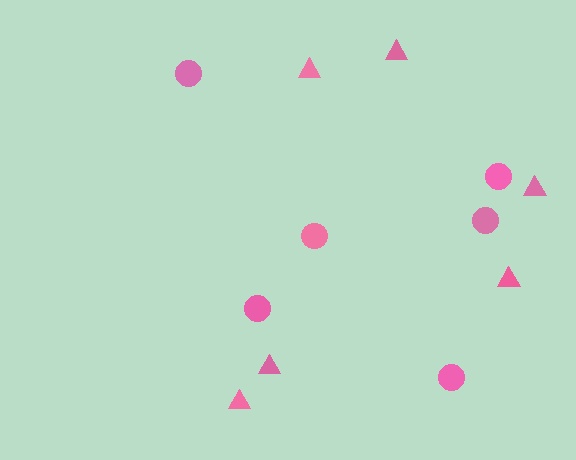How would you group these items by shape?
There are 2 groups: one group of triangles (6) and one group of circles (6).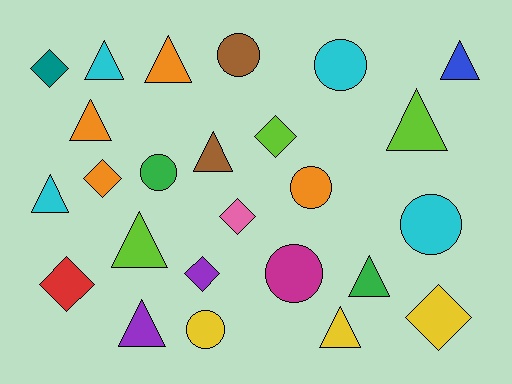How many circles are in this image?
There are 7 circles.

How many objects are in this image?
There are 25 objects.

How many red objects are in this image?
There is 1 red object.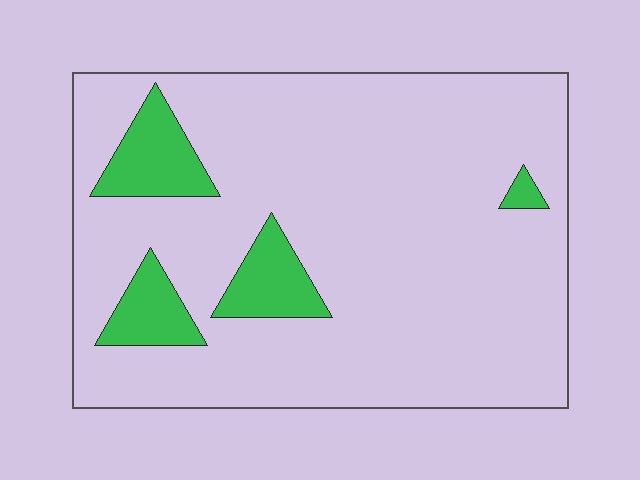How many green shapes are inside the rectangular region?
4.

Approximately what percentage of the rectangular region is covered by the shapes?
Approximately 15%.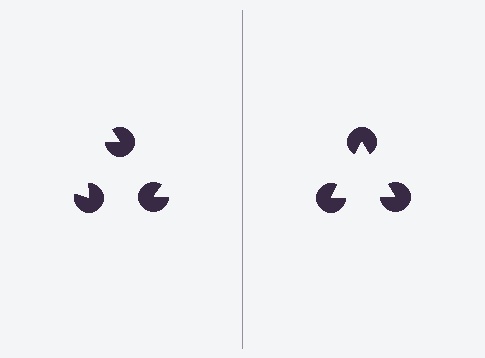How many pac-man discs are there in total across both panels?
6 — 3 on each side.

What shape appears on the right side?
An illusory triangle.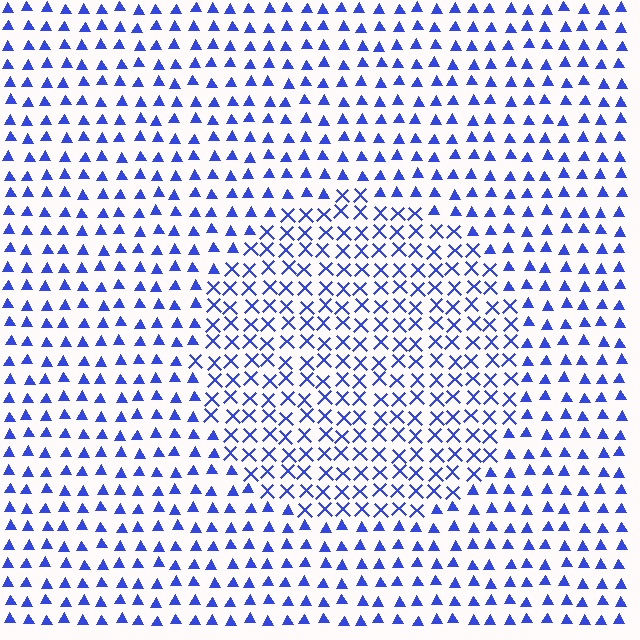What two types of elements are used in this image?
The image uses X marks inside the circle region and triangles outside it.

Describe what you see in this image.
The image is filled with small blue elements arranged in a uniform grid. A circle-shaped region contains X marks, while the surrounding area contains triangles. The boundary is defined purely by the change in element shape.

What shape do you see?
I see a circle.